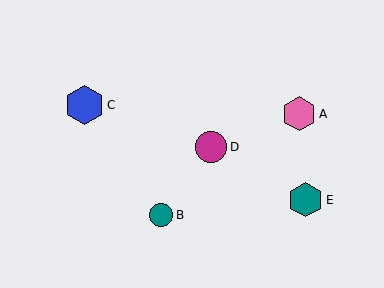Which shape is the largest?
The blue hexagon (labeled C) is the largest.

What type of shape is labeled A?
Shape A is a pink hexagon.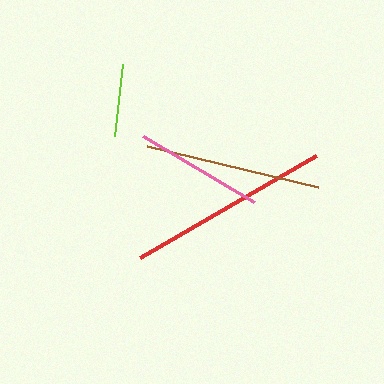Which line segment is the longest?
The red line is the longest at approximately 203 pixels.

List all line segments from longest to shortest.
From longest to shortest: red, brown, pink, lime.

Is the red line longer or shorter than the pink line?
The red line is longer than the pink line.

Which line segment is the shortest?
The lime line is the shortest at approximately 72 pixels.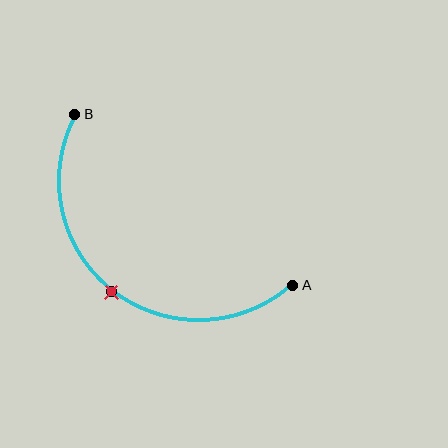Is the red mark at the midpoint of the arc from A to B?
Yes. The red mark lies on the arc at equal arc-length from both A and B — it is the arc midpoint.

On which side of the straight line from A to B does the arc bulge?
The arc bulges below and to the left of the straight line connecting A and B.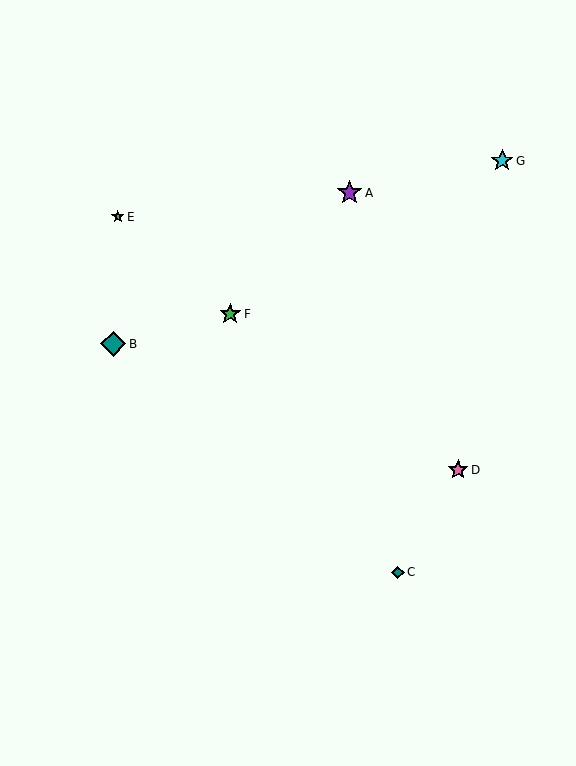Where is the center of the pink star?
The center of the pink star is at (458, 470).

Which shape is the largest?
The purple star (labeled A) is the largest.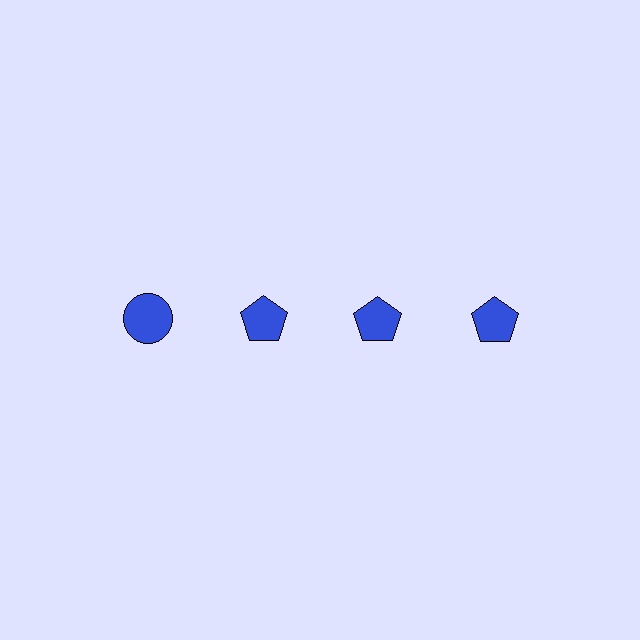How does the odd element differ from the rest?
It has a different shape: circle instead of pentagon.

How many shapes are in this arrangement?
There are 4 shapes arranged in a grid pattern.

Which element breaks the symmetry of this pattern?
The blue circle in the top row, leftmost column breaks the symmetry. All other shapes are blue pentagons.